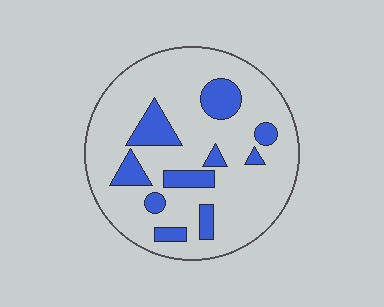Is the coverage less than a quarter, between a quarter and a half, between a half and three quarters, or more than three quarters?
Less than a quarter.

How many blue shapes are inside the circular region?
10.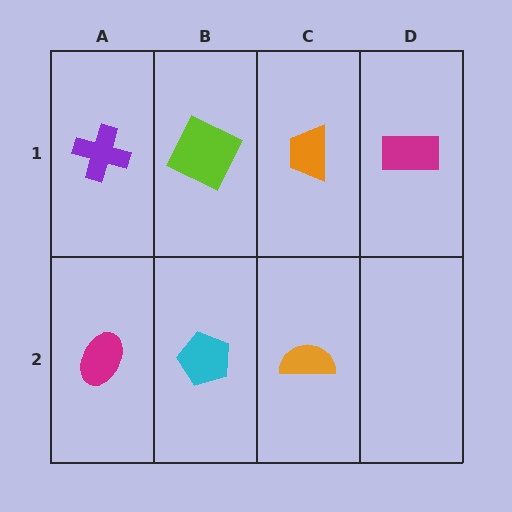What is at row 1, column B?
A lime square.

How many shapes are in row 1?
4 shapes.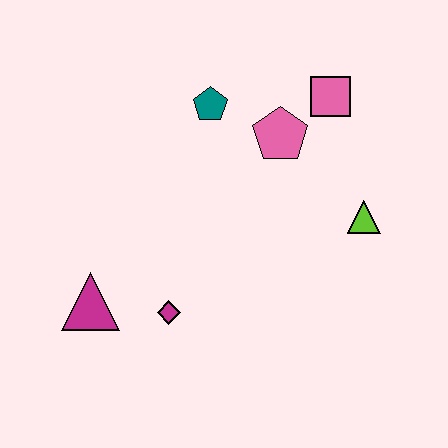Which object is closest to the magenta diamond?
The magenta triangle is closest to the magenta diamond.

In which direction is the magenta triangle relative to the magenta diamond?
The magenta triangle is to the left of the magenta diamond.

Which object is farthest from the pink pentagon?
The magenta triangle is farthest from the pink pentagon.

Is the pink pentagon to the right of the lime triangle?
No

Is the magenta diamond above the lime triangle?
No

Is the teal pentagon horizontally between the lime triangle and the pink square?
No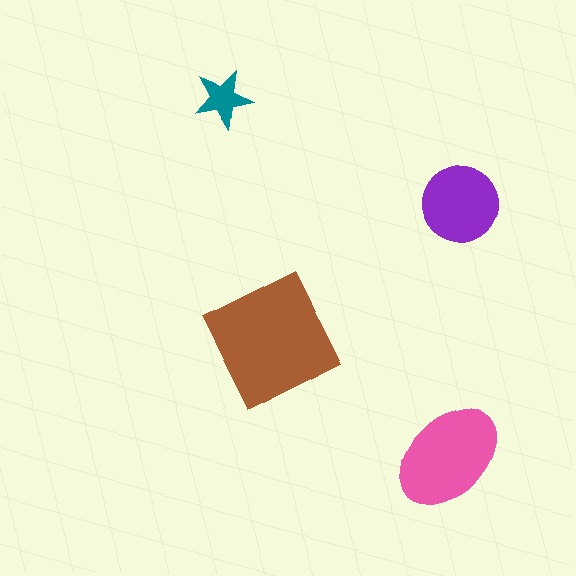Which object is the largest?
The brown square.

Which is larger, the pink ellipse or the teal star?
The pink ellipse.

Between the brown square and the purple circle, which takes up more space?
The brown square.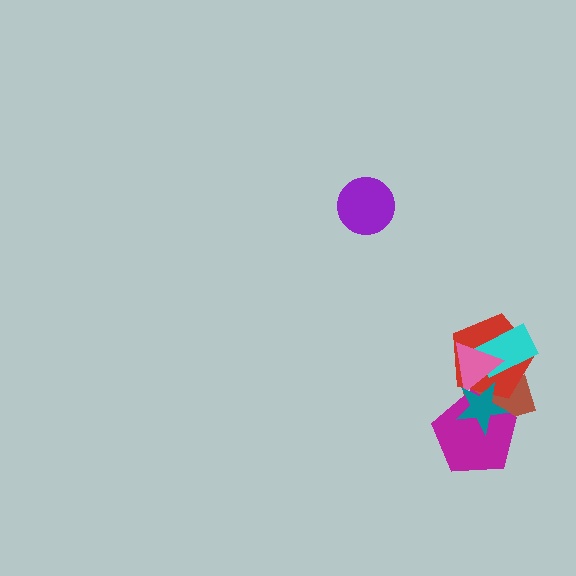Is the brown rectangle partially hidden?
Yes, it is partially covered by another shape.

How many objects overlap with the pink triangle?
4 objects overlap with the pink triangle.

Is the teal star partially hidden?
No, no other shape covers it.